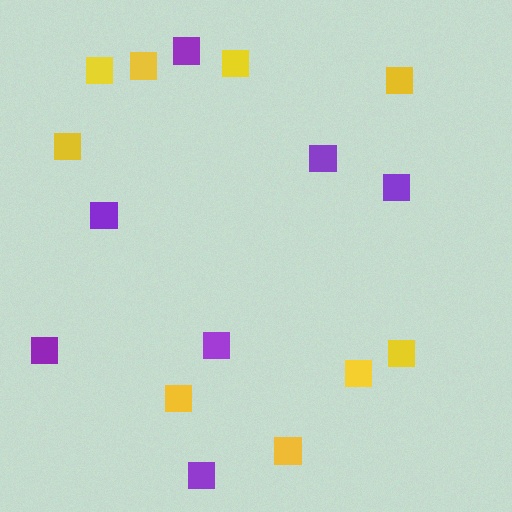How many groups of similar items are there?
There are 2 groups: one group of yellow squares (9) and one group of purple squares (7).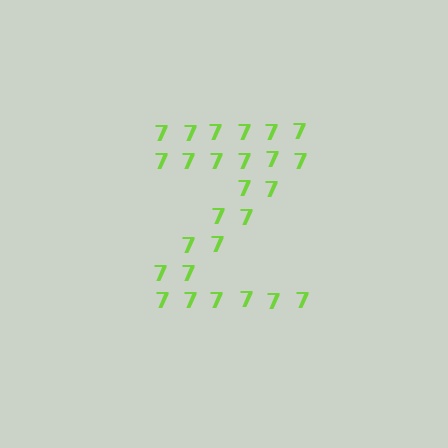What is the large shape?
The large shape is the letter Z.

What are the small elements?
The small elements are digit 7's.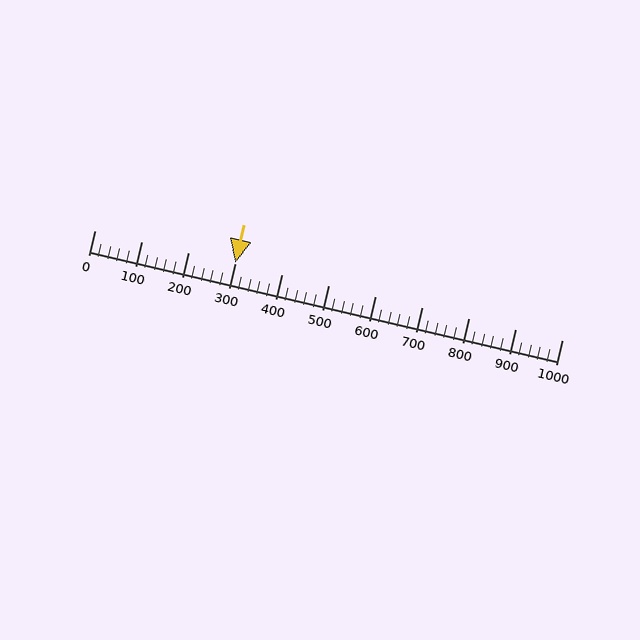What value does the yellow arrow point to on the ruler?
The yellow arrow points to approximately 300.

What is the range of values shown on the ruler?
The ruler shows values from 0 to 1000.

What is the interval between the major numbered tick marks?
The major tick marks are spaced 100 units apart.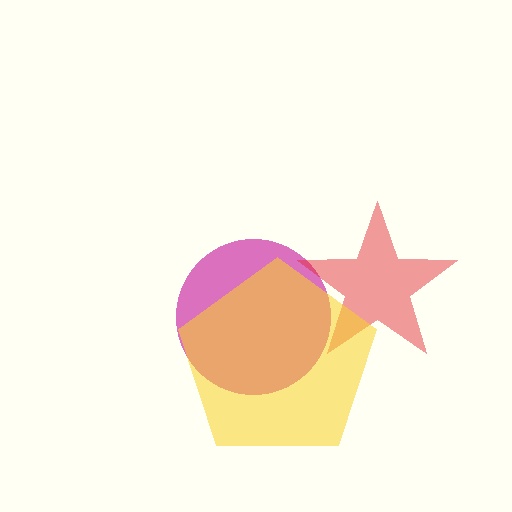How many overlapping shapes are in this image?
There are 3 overlapping shapes in the image.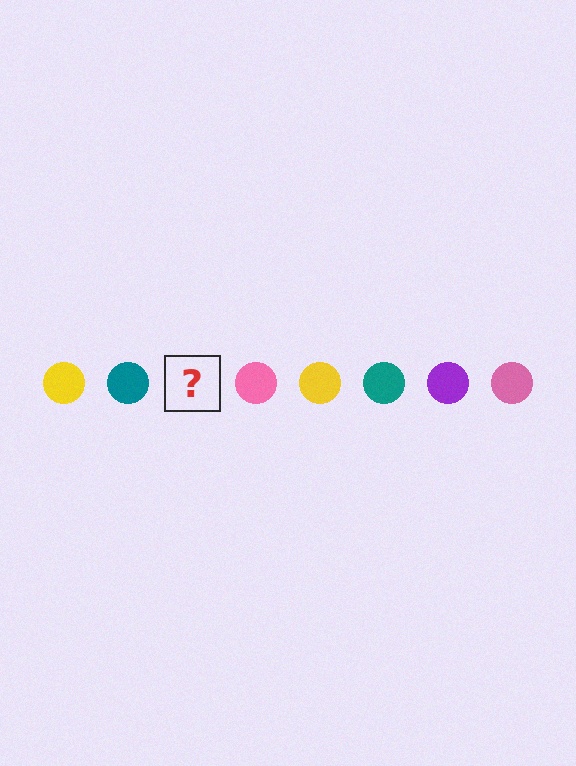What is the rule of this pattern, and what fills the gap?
The rule is that the pattern cycles through yellow, teal, purple, pink circles. The gap should be filled with a purple circle.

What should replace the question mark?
The question mark should be replaced with a purple circle.